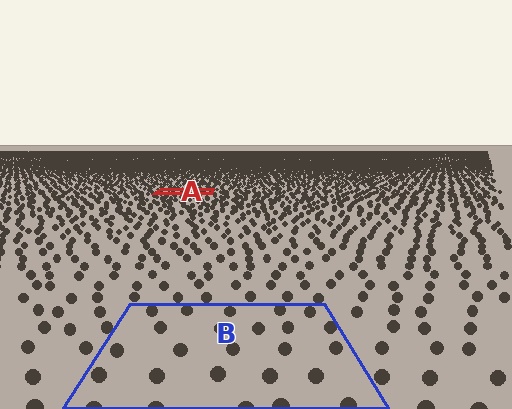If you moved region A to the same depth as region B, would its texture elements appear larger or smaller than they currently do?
They would appear larger. At a closer depth, the same texture elements are projected at a bigger on-screen size.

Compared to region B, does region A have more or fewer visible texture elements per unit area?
Region A has more texture elements per unit area — they are packed more densely because it is farther away.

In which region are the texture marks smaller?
The texture marks are smaller in region A, because it is farther away.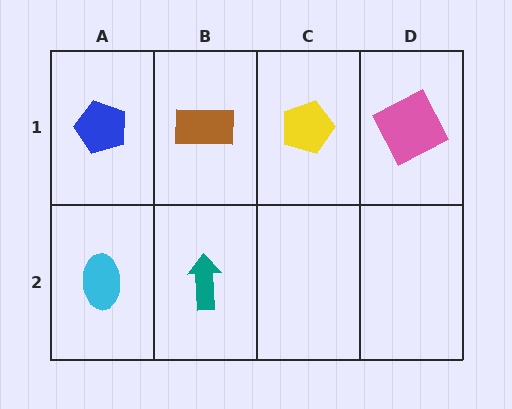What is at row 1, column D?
A pink square.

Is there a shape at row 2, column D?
No, that cell is empty.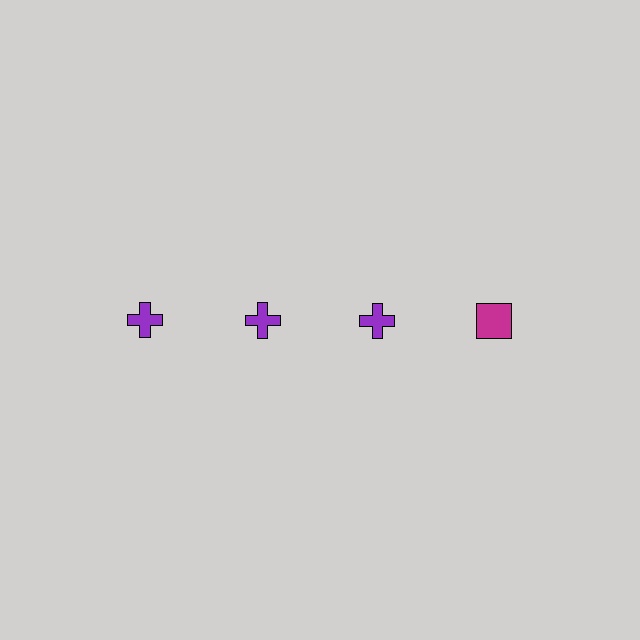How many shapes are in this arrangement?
There are 4 shapes arranged in a grid pattern.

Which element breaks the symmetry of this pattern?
The magenta square in the top row, second from right column breaks the symmetry. All other shapes are purple crosses.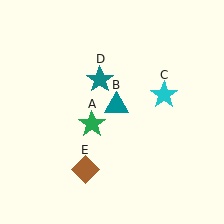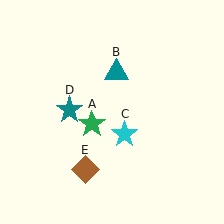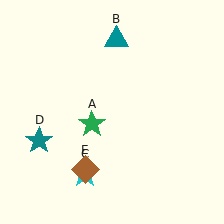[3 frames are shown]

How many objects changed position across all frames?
3 objects changed position: teal triangle (object B), cyan star (object C), teal star (object D).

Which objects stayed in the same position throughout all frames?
Green star (object A) and brown diamond (object E) remained stationary.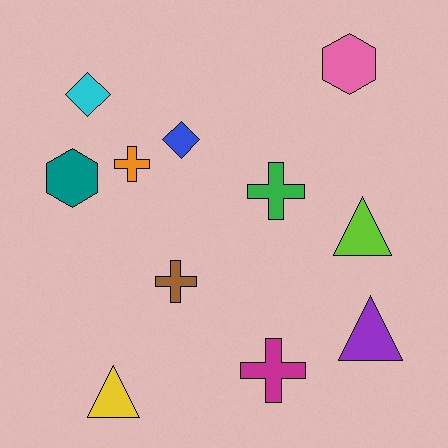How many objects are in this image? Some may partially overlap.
There are 11 objects.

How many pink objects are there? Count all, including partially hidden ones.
There is 1 pink object.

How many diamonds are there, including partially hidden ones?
There are 2 diamonds.